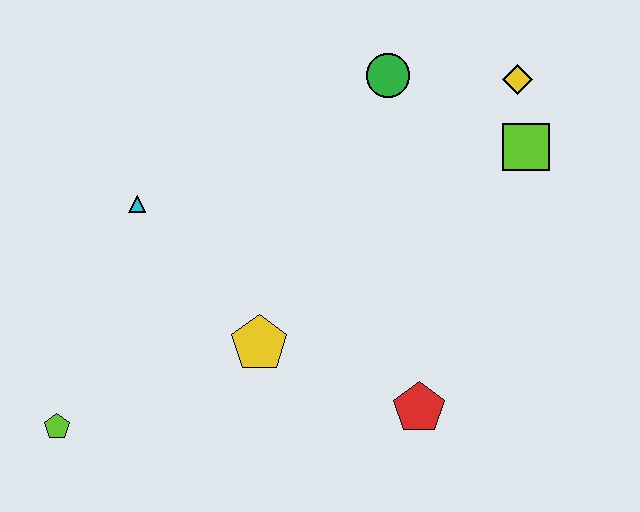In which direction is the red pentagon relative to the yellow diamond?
The red pentagon is below the yellow diamond.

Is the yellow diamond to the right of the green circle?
Yes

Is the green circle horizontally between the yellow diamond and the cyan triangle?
Yes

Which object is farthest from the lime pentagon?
The yellow diamond is farthest from the lime pentagon.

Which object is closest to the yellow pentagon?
The red pentagon is closest to the yellow pentagon.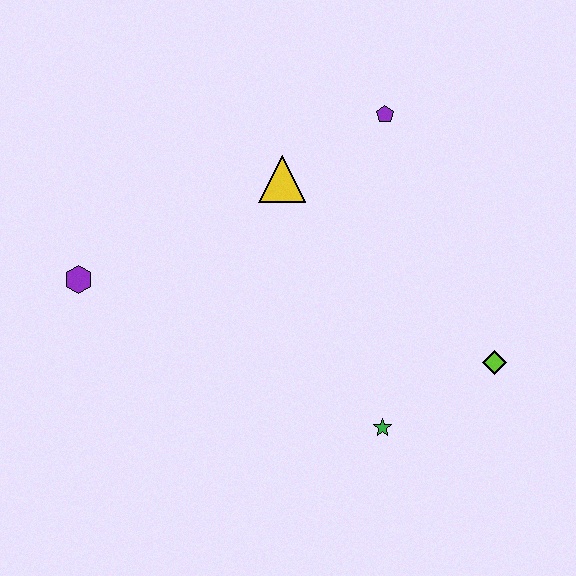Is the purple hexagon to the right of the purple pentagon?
No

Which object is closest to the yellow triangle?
The purple pentagon is closest to the yellow triangle.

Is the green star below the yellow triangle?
Yes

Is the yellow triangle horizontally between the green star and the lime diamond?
No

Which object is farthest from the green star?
The purple hexagon is farthest from the green star.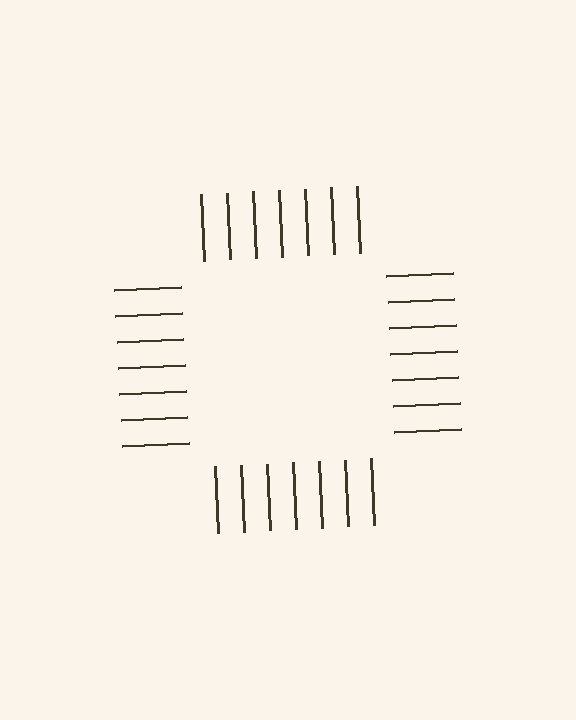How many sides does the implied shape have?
4 sides — the line-ends trace a square.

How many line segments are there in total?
28 — 7 along each of the 4 edges.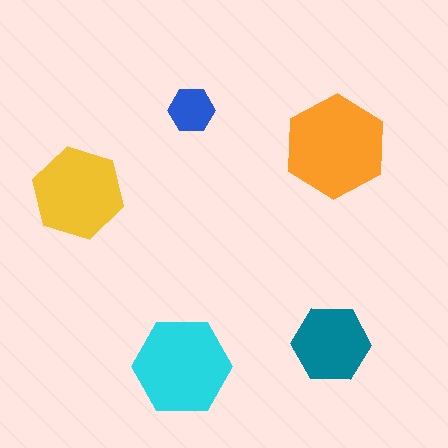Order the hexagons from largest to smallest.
the orange one, the cyan one, the yellow one, the teal one, the blue one.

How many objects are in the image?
There are 5 objects in the image.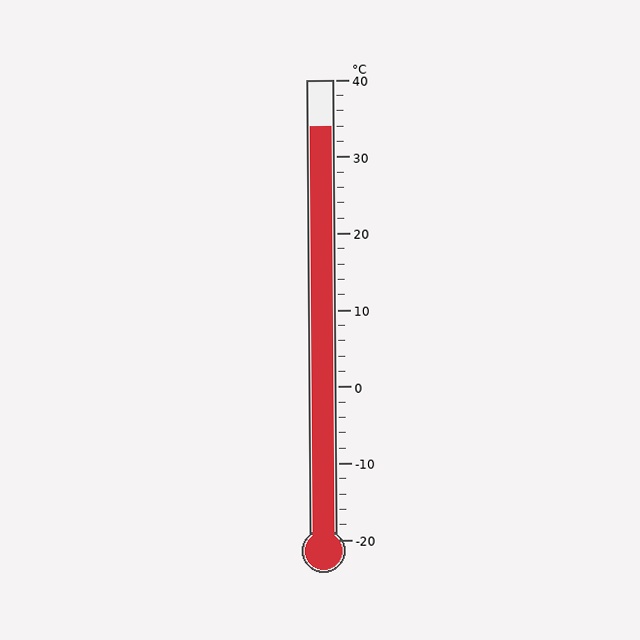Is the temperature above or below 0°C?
The temperature is above 0°C.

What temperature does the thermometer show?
The thermometer shows approximately 34°C.